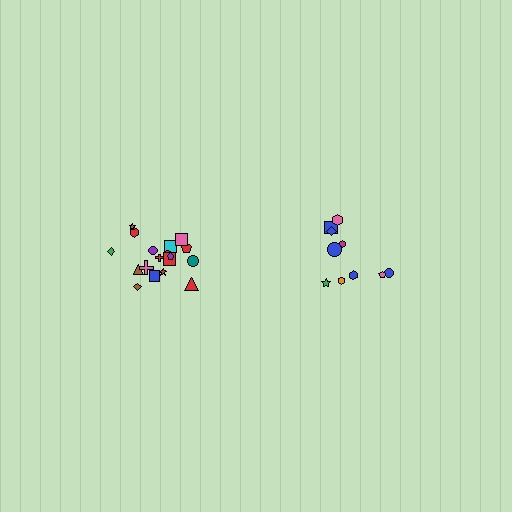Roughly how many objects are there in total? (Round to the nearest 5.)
Roughly 30 objects in total.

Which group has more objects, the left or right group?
The left group.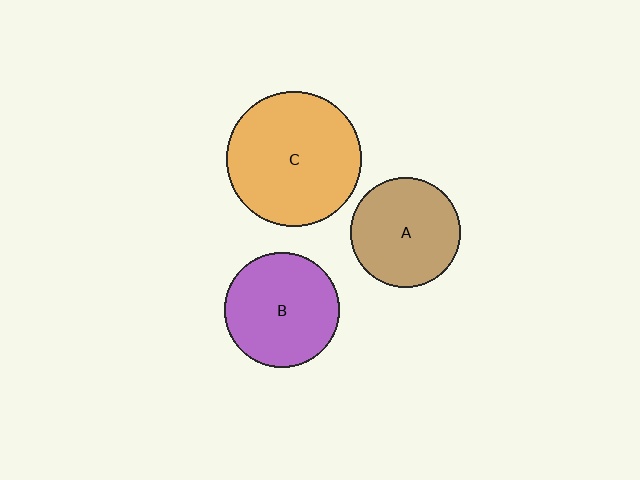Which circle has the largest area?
Circle C (orange).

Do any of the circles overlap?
No, none of the circles overlap.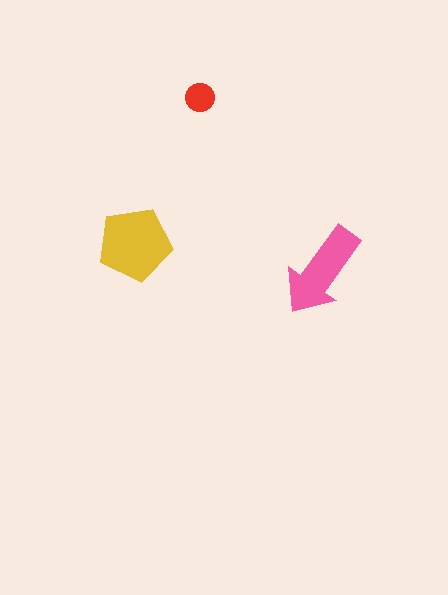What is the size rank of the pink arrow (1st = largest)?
2nd.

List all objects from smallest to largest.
The red circle, the pink arrow, the yellow pentagon.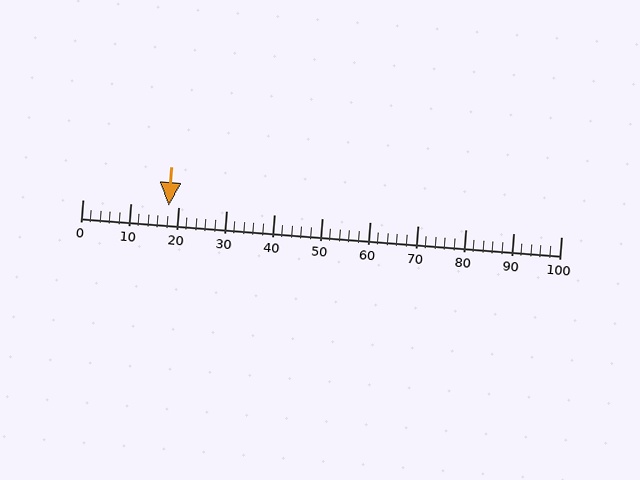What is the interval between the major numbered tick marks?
The major tick marks are spaced 10 units apart.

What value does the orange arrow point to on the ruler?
The orange arrow points to approximately 18.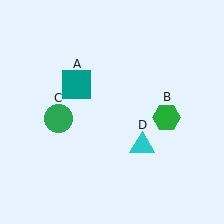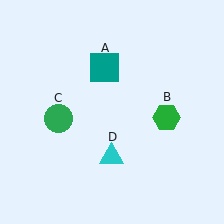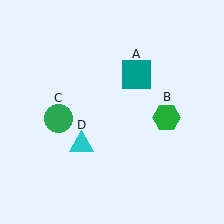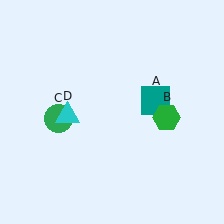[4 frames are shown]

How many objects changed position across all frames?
2 objects changed position: teal square (object A), cyan triangle (object D).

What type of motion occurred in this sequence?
The teal square (object A), cyan triangle (object D) rotated clockwise around the center of the scene.